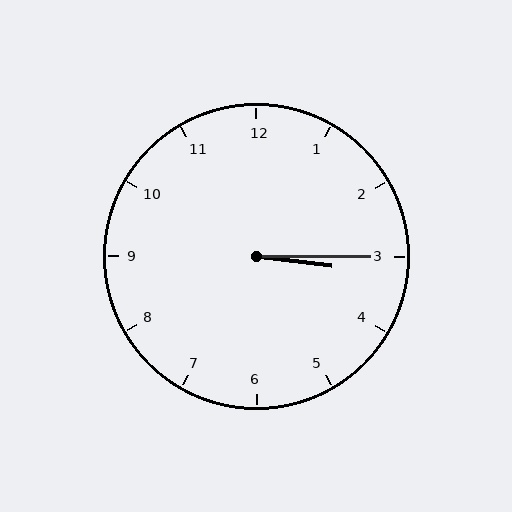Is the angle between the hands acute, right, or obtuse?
It is acute.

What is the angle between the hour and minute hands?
Approximately 8 degrees.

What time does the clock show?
3:15.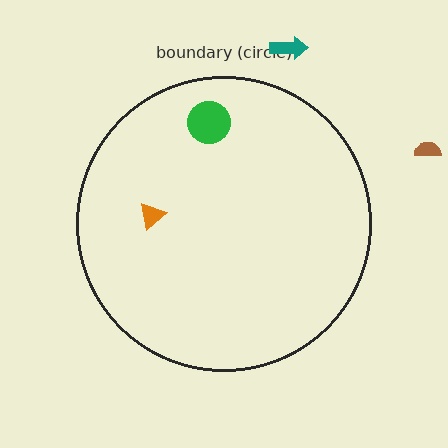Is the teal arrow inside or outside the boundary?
Outside.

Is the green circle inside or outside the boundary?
Inside.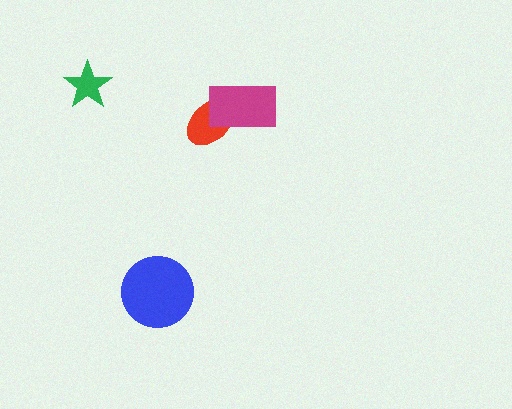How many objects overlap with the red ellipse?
1 object overlaps with the red ellipse.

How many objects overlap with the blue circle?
0 objects overlap with the blue circle.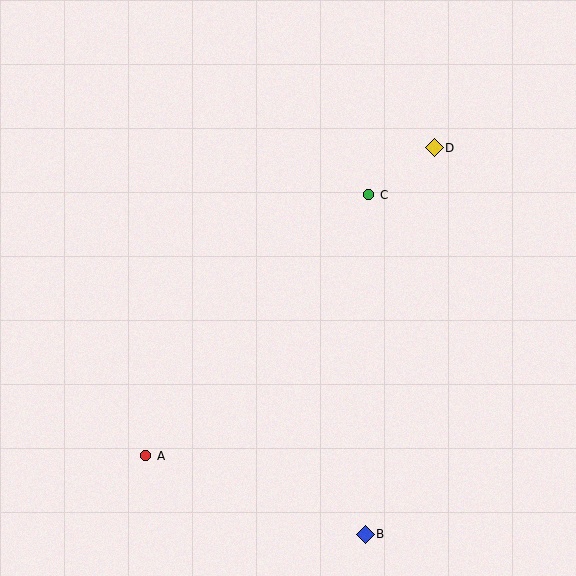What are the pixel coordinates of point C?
Point C is at (369, 195).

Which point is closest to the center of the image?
Point C at (369, 195) is closest to the center.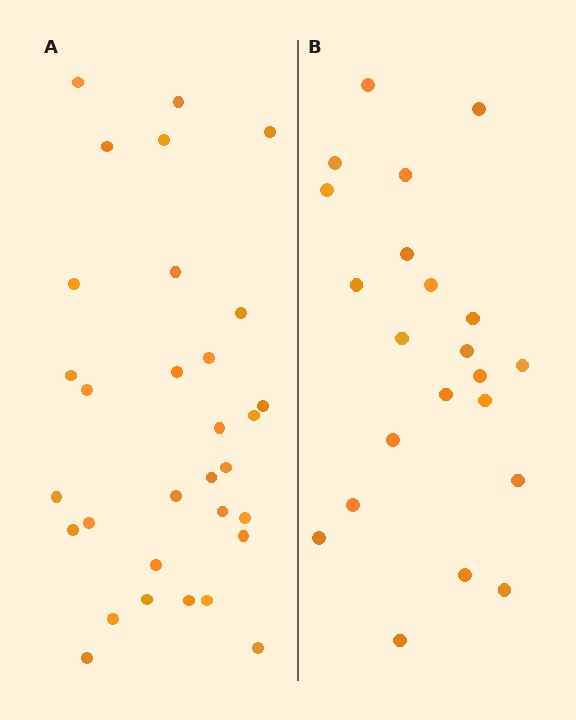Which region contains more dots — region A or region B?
Region A (the left region) has more dots.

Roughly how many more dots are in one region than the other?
Region A has roughly 8 or so more dots than region B.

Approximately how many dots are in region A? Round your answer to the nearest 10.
About 30 dots. (The exact count is 31, which rounds to 30.)